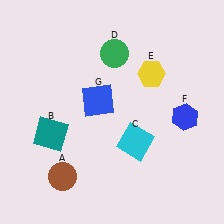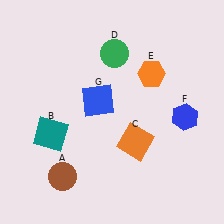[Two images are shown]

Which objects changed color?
C changed from cyan to orange. E changed from yellow to orange.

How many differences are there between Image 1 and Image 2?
There are 2 differences between the two images.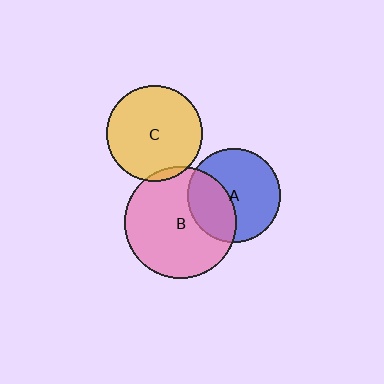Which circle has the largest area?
Circle B (pink).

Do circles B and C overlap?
Yes.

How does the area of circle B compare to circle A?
Approximately 1.4 times.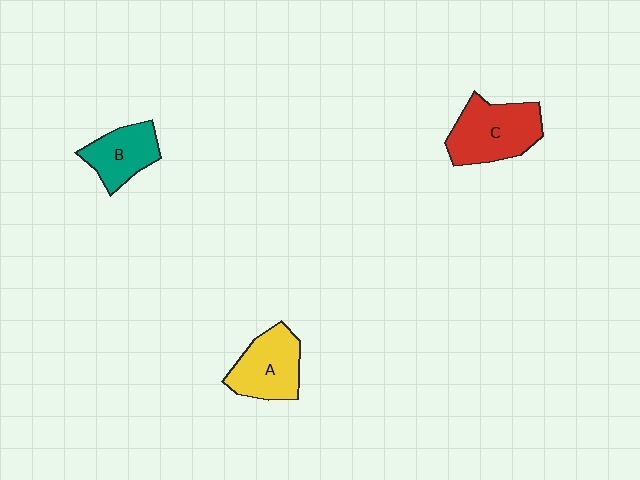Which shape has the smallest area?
Shape B (teal).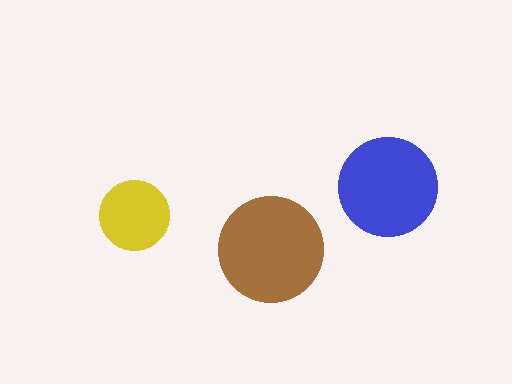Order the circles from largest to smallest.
the brown one, the blue one, the yellow one.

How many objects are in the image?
There are 3 objects in the image.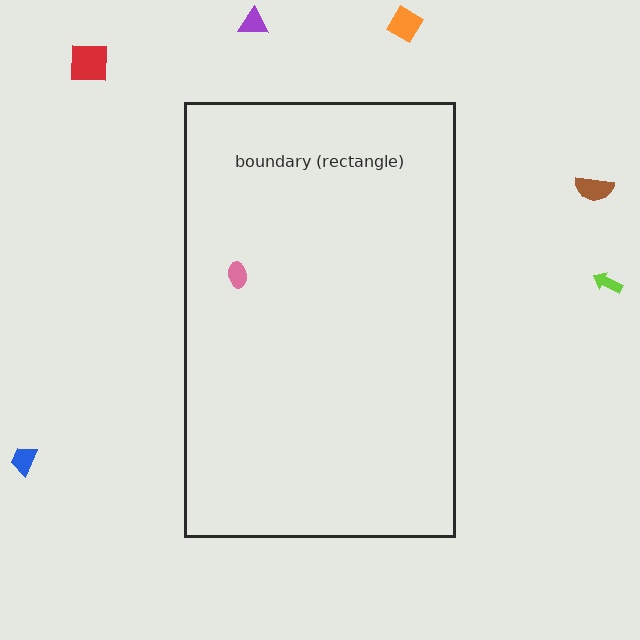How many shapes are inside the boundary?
1 inside, 6 outside.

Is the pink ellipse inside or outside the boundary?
Inside.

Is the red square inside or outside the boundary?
Outside.